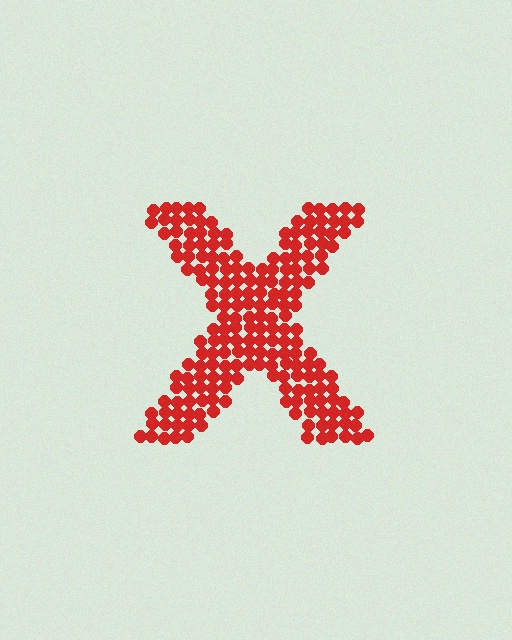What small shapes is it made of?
It is made of small circles.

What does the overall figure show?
The overall figure shows the letter X.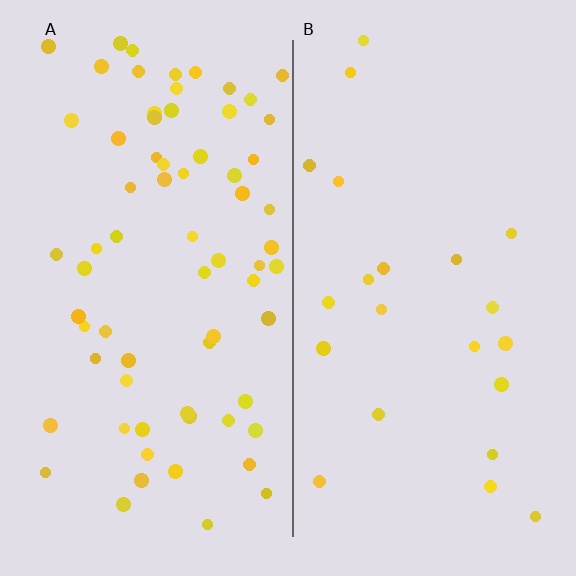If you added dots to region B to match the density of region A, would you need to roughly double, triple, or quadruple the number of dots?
Approximately triple.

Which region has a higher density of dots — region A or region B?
A (the left).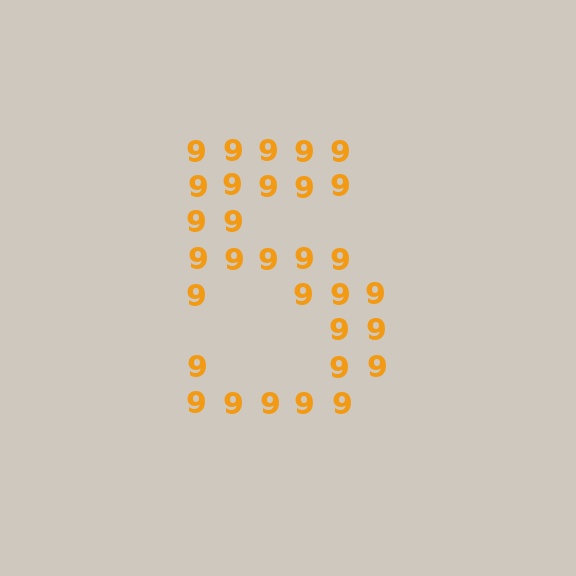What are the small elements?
The small elements are digit 9's.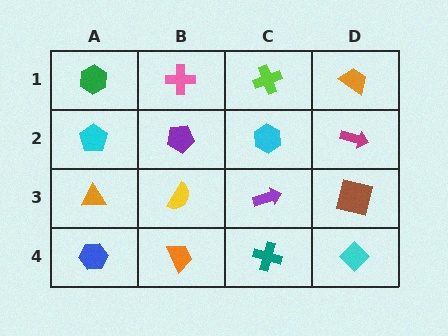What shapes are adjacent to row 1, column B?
A purple pentagon (row 2, column B), a green hexagon (row 1, column A), a lime cross (row 1, column C).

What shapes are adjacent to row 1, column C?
A cyan hexagon (row 2, column C), a pink cross (row 1, column B), an orange trapezoid (row 1, column D).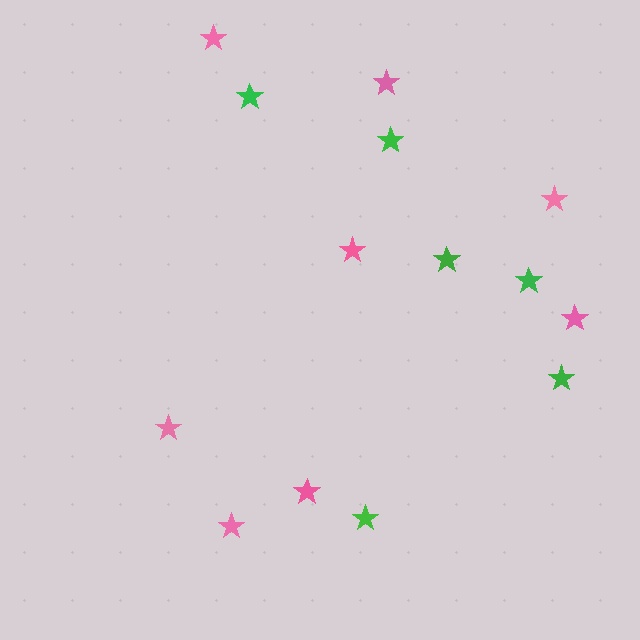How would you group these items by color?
There are 2 groups: one group of pink stars (8) and one group of green stars (6).